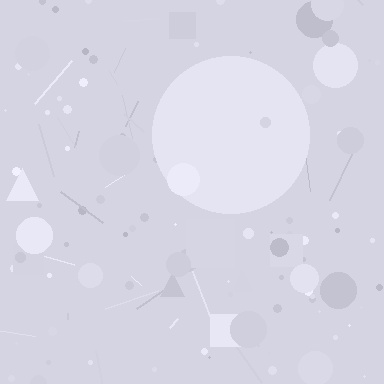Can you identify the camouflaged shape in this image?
The camouflaged shape is a circle.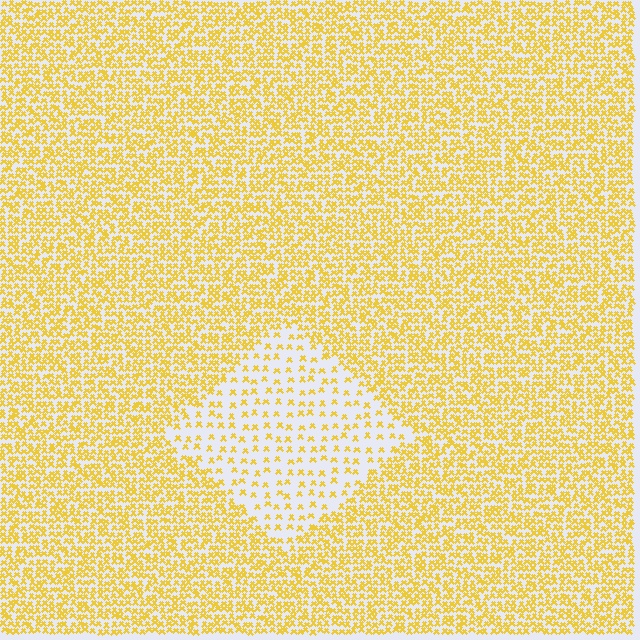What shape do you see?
I see a diamond.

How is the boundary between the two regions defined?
The boundary is defined by a change in element density (approximately 2.7x ratio). All elements are the same color, size, and shape.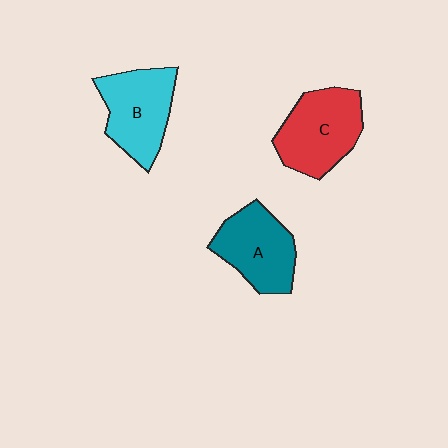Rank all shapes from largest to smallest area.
From largest to smallest: C (red), B (cyan), A (teal).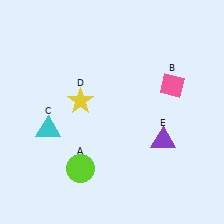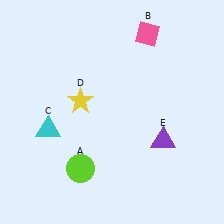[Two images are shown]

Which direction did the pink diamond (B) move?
The pink diamond (B) moved up.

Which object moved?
The pink diamond (B) moved up.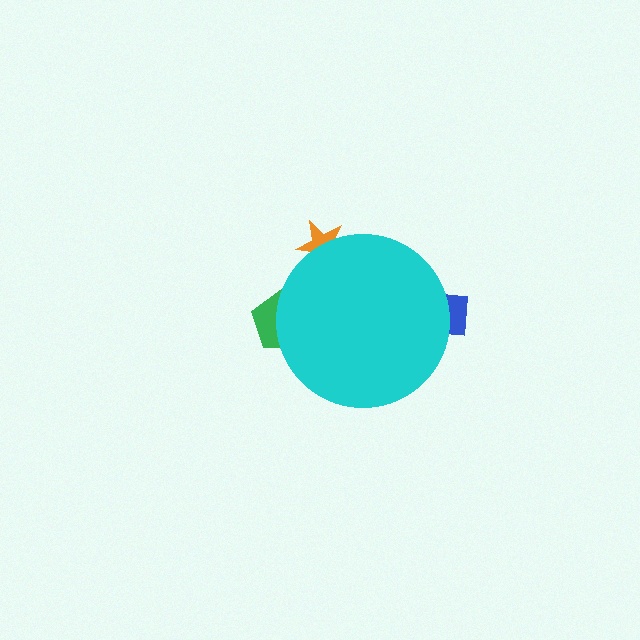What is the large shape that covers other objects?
A cyan circle.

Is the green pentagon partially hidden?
Yes, the green pentagon is partially hidden behind the cyan circle.